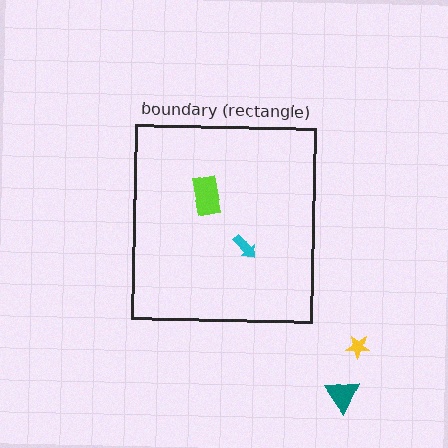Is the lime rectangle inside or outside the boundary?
Inside.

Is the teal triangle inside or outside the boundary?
Outside.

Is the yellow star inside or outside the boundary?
Outside.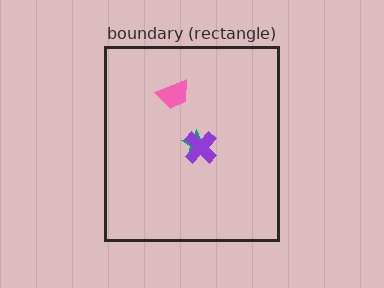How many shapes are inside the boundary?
3 inside, 0 outside.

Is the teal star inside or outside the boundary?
Inside.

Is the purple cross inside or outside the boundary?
Inside.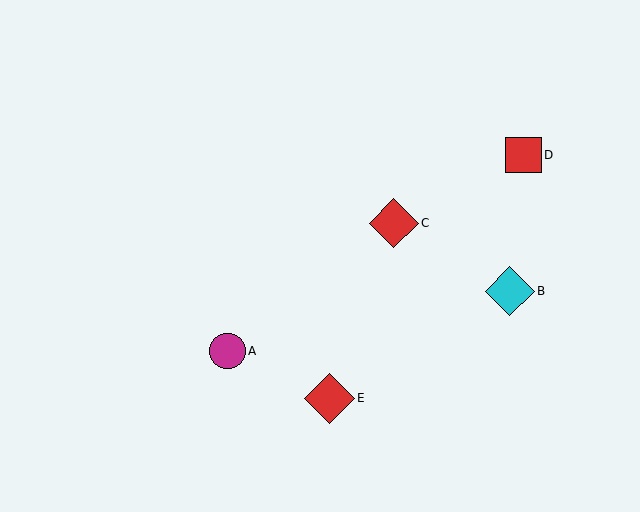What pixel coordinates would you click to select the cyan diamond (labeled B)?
Click at (510, 291) to select the cyan diamond B.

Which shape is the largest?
The red diamond (labeled E) is the largest.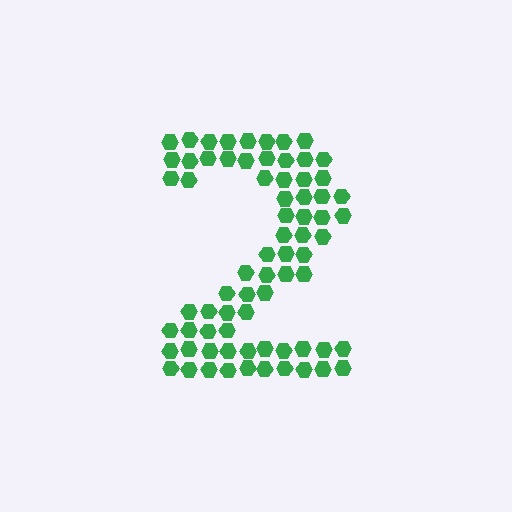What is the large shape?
The large shape is the digit 2.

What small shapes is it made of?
It is made of small hexagons.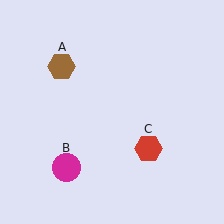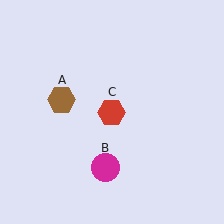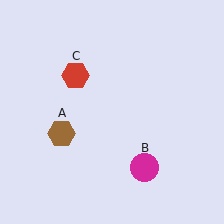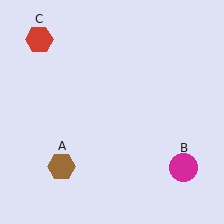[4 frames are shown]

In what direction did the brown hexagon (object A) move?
The brown hexagon (object A) moved down.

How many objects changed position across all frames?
3 objects changed position: brown hexagon (object A), magenta circle (object B), red hexagon (object C).